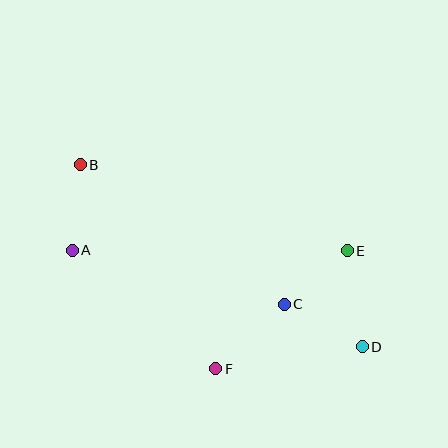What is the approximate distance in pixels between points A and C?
The distance between A and C is approximately 219 pixels.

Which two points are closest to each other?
Points C and E are closest to each other.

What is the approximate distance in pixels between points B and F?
The distance between B and F is approximately 245 pixels.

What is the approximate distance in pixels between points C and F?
The distance between C and F is approximately 94 pixels.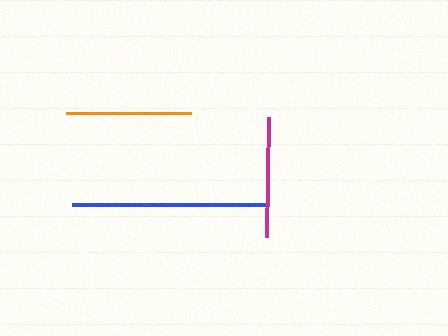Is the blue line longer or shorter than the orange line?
The blue line is longer than the orange line.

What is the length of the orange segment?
The orange segment is approximately 126 pixels long.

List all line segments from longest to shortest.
From longest to shortest: blue, orange, magenta.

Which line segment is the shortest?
The magenta line is the shortest at approximately 119 pixels.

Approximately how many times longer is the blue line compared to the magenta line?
The blue line is approximately 1.6 times the length of the magenta line.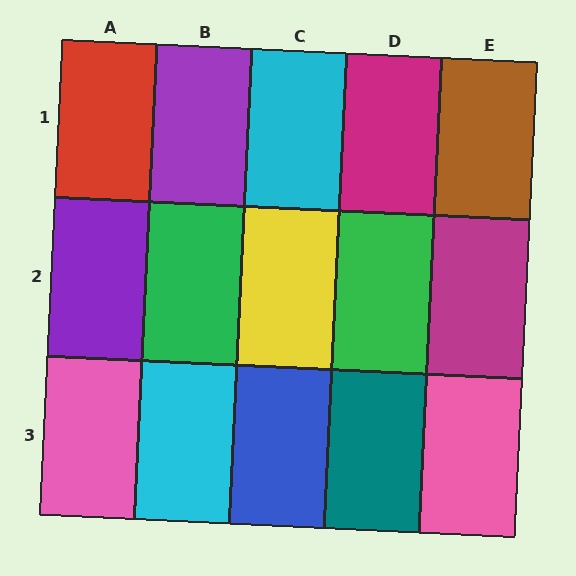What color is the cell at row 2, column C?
Yellow.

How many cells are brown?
1 cell is brown.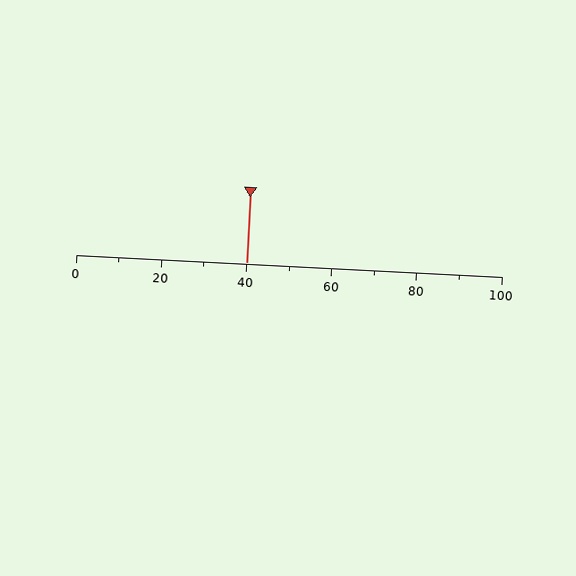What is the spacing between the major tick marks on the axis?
The major ticks are spaced 20 apart.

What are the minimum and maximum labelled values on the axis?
The axis runs from 0 to 100.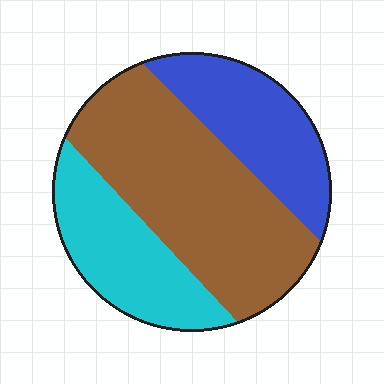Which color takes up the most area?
Brown, at roughly 50%.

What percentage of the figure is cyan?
Cyan takes up about one quarter (1/4) of the figure.